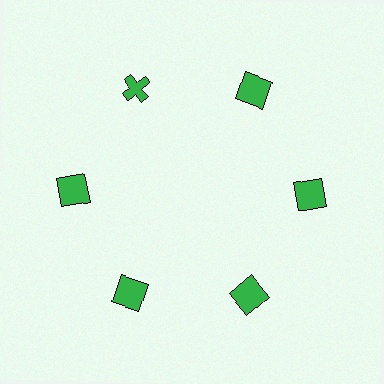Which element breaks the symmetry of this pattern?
The green cross at roughly the 11 o'clock position breaks the symmetry. All other shapes are green squares.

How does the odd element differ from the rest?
It has a different shape: cross instead of square.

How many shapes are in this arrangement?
There are 6 shapes arranged in a ring pattern.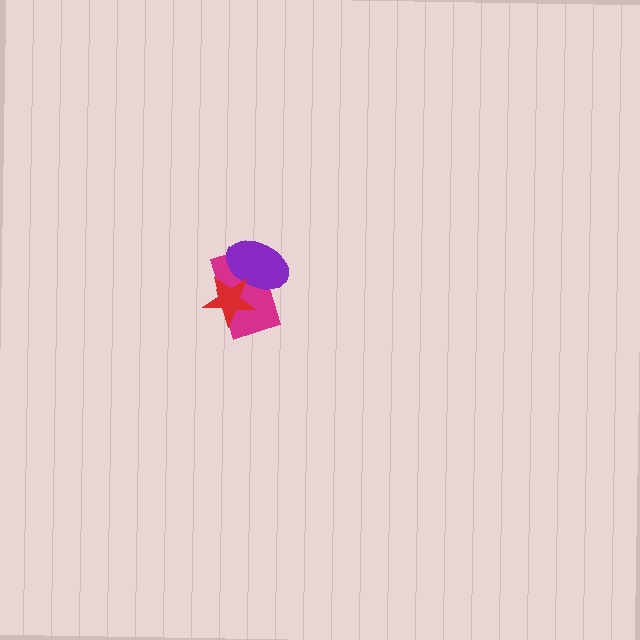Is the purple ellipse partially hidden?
Yes, it is partially covered by another shape.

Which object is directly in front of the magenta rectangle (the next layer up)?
The purple ellipse is directly in front of the magenta rectangle.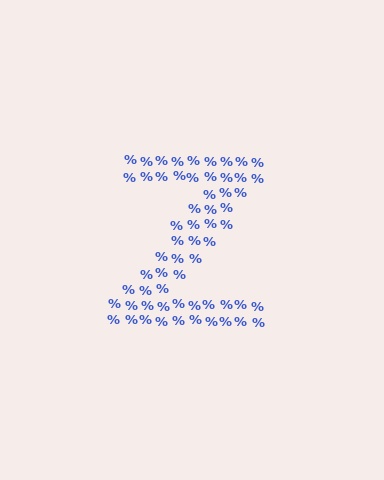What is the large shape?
The large shape is the letter Z.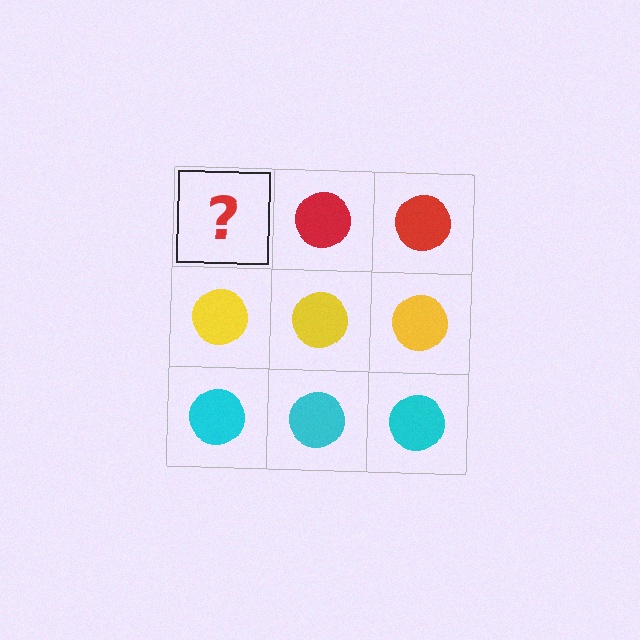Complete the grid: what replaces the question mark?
The question mark should be replaced with a red circle.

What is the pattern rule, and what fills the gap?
The rule is that each row has a consistent color. The gap should be filled with a red circle.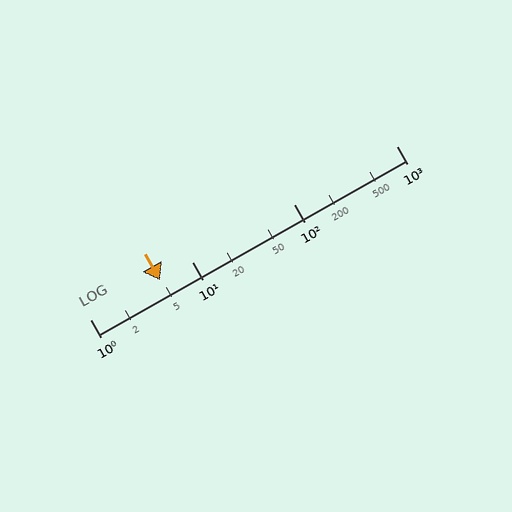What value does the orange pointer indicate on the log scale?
The pointer indicates approximately 4.9.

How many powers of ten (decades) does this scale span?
The scale spans 3 decades, from 1 to 1000.